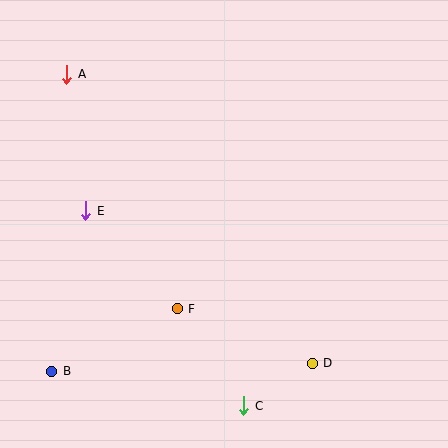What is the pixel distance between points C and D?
The distance between C and D is 81 pixels.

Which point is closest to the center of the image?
Point F at (177, 309) is closest to the center.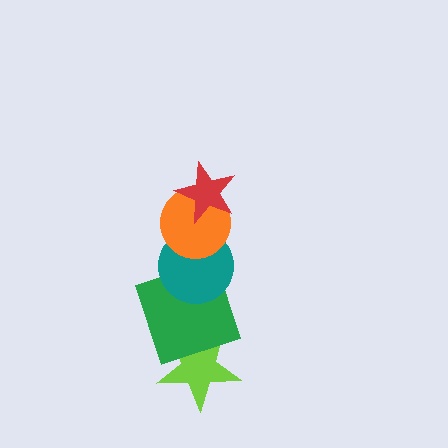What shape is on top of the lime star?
The green square is on top of the lime star.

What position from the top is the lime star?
The lime star is 5th from the top.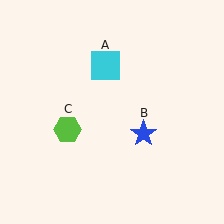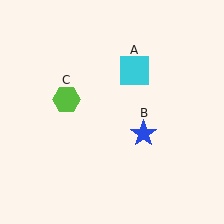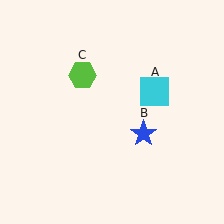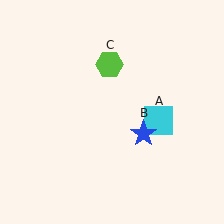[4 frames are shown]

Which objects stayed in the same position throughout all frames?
Blue star (object B) remained stationary.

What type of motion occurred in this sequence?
The cyan square (object A), lime hexagon (object C) rotated clockwise around the center of the scene.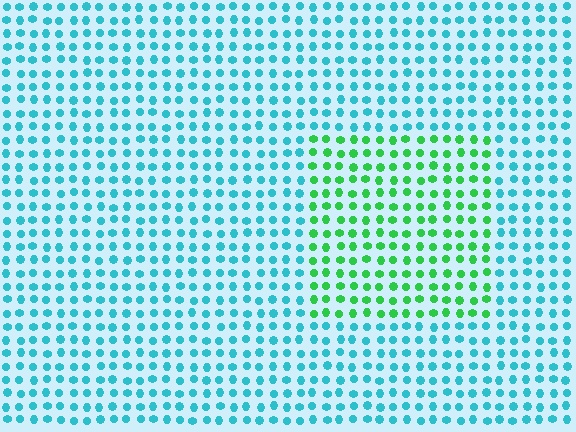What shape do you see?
I see a rectangle.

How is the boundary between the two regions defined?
The boundary is defined purely by a slight shift in hue (about 54 degrees). Spacing, size, and orientation are identical on both sides.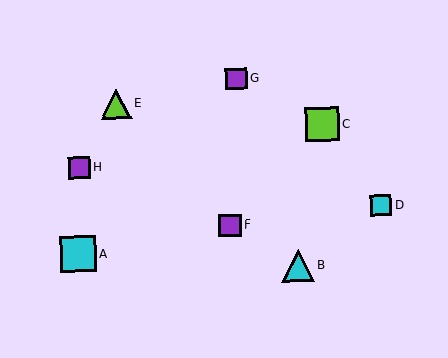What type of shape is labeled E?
Shape E is a lime triangle.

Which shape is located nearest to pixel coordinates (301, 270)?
The cyan triangle (labeled B) at (298, 266) is nearest to that location.